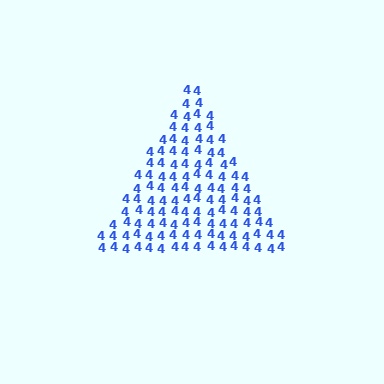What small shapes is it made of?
It is made of small digit 4's.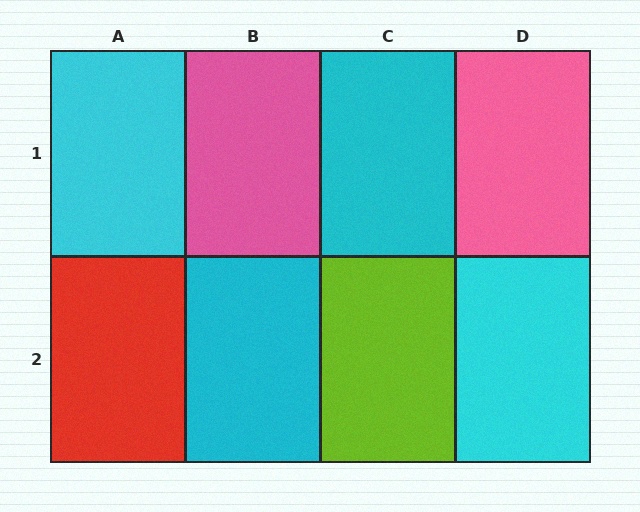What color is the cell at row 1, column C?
Cyan.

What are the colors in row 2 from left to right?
Red, cyan, lime, cyan.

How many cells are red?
1 cell is red.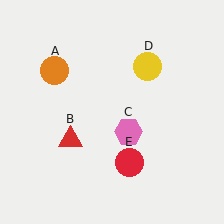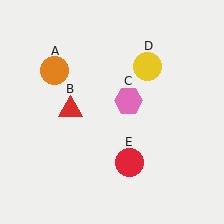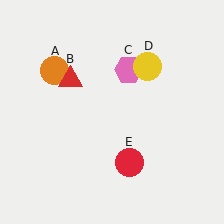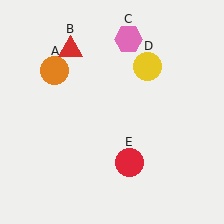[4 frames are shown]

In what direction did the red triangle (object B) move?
The red triangle (object B) moved up.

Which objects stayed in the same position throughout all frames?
Orange circle (object A) and yellow circle (object D) and red circle (object E) remained stationary.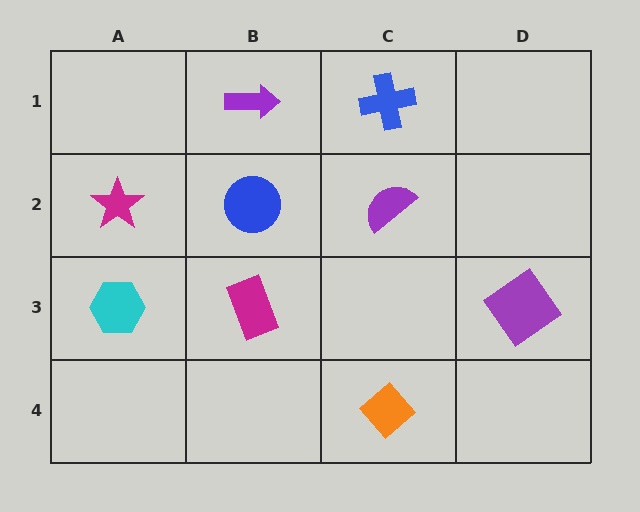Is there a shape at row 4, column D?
No, that cell is empty.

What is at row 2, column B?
A blue circle.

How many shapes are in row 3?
3 shapes.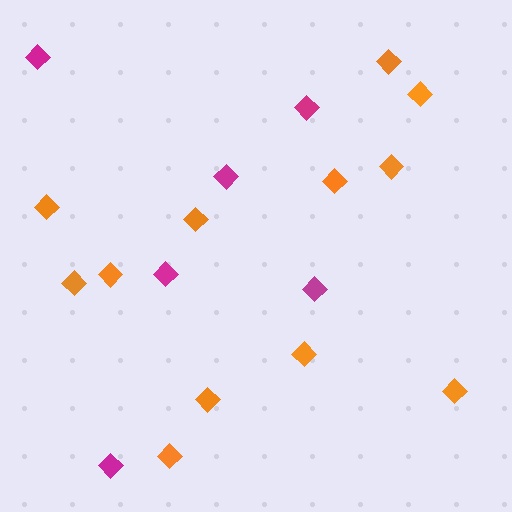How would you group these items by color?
There are 2 groups: one group of magenta diamonds (6) and one group of orange diamonds (12).